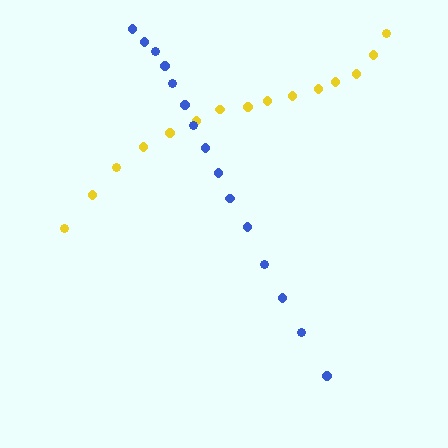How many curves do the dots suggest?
There are 2 distinct paths.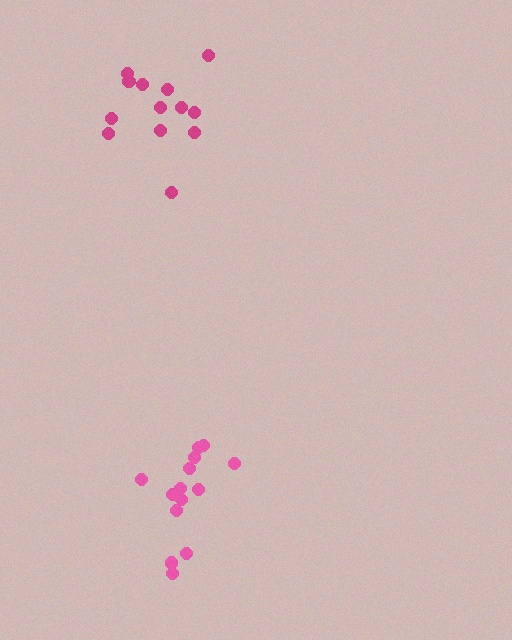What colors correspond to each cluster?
The clusters are colored: pink, magenta.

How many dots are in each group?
Group 1: 14 dots, Group 2: 13 dots (27 total).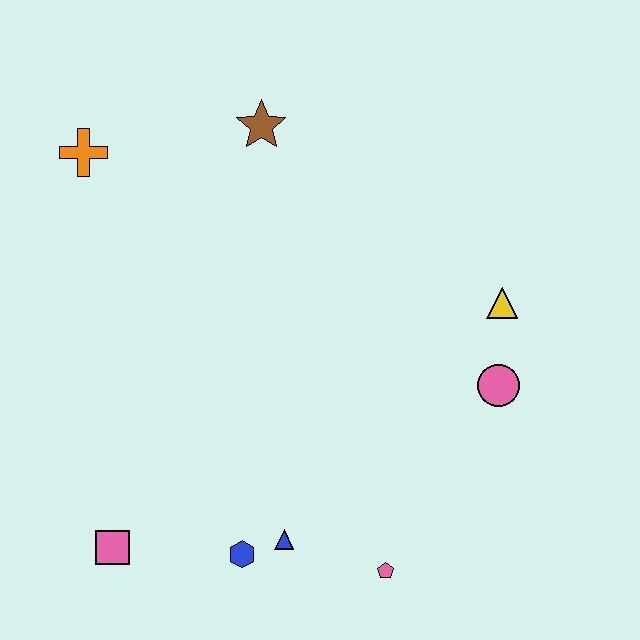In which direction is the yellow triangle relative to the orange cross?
The yellow triangle is to the right of the orange cross.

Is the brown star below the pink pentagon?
No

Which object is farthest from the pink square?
The yellow triangle is farthest from the pink square.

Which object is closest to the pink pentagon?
The blue triangle is closest to the pink pentagon.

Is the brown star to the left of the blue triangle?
Yes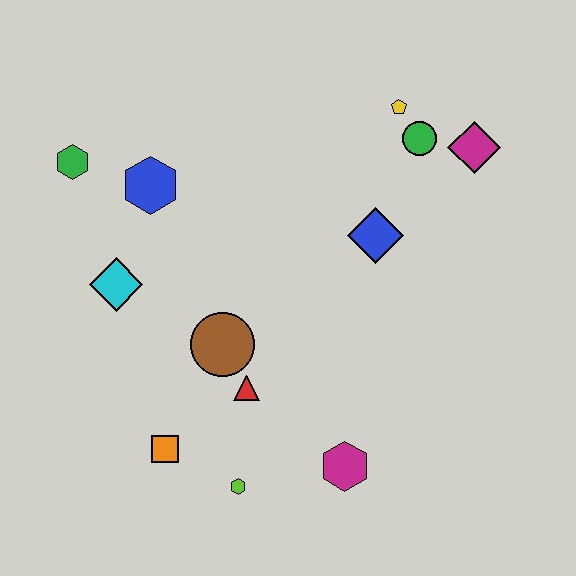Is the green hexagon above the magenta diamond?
No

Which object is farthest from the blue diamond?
The green hexagon is farthest from the blue diamond.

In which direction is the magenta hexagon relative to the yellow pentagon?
The magenta hexagon is below the yellow pentagon.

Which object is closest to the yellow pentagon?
The green circle is closest to the yellow pentagon.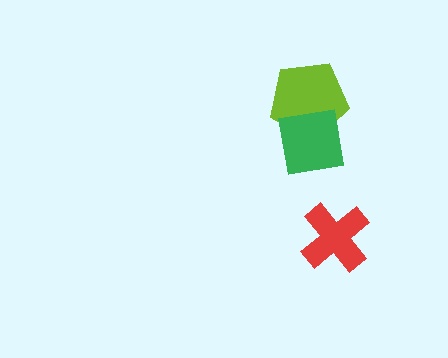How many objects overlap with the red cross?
0 objects overlap with the red cross.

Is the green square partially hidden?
No, no other shape covers it.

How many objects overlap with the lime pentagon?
1 object overlaps with the lime pentagon.